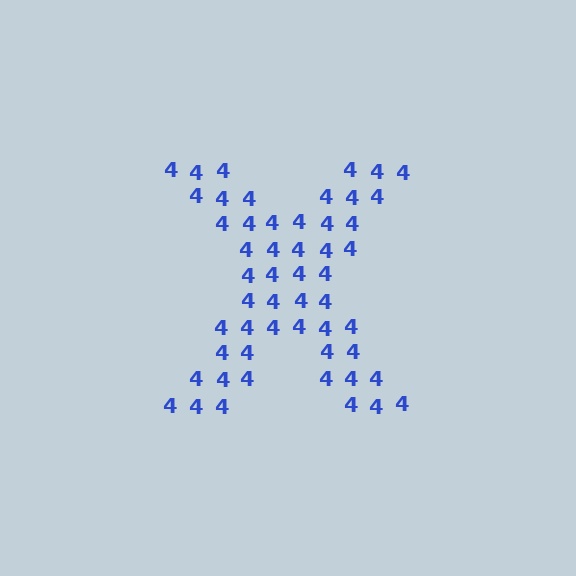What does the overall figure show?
The overall figure shows the letter X.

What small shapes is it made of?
It is made of small digit 4's.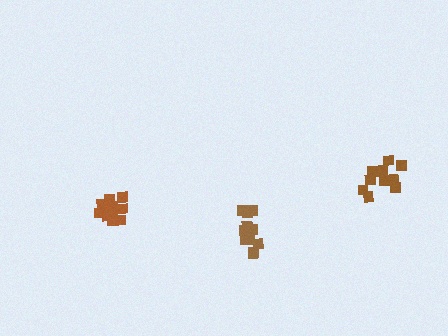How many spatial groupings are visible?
There are 3 spatial groupings.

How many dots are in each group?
Group 1: 13 dots, Group 2: 12 dots, Group 3: 11 dots (36 total).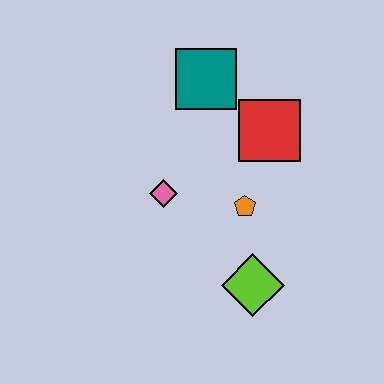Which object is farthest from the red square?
The lime diamond is farthest from the red square.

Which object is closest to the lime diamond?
The orange pentagon is closest to the lime diamond.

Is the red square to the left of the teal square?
No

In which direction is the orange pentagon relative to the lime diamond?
The orange pentagon is above the lime diamond.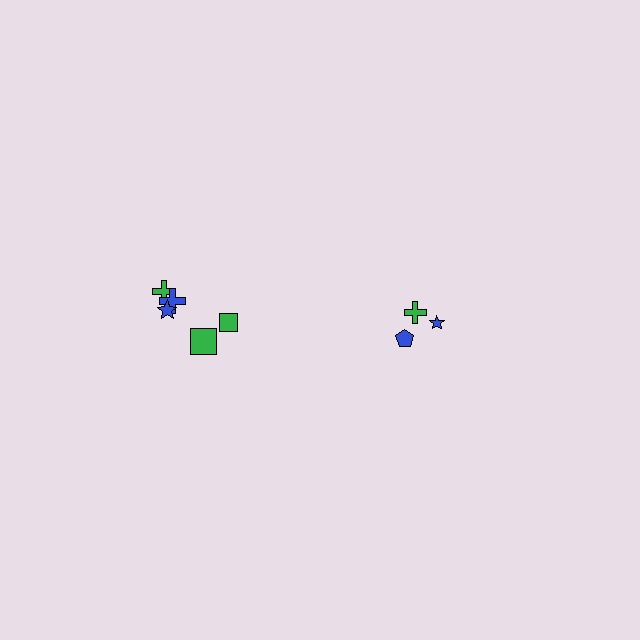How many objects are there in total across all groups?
There are 8 objects.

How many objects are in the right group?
There are 3 objects.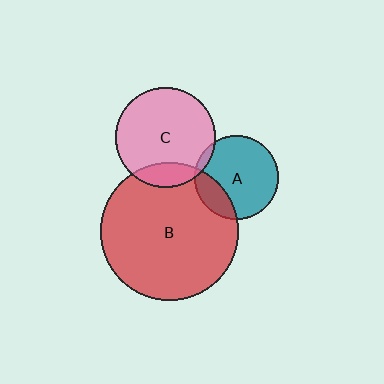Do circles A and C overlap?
Yes.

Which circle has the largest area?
Circle B (red).